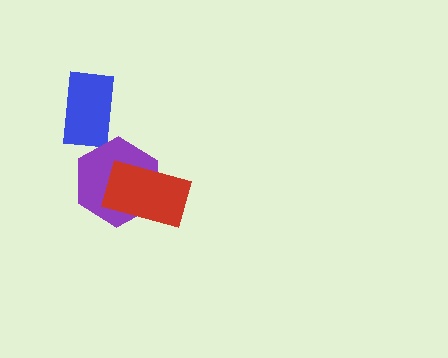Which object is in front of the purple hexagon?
The red rectangle is in front of the purple hexagon.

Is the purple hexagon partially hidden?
Yes, it is partially covered by another shape.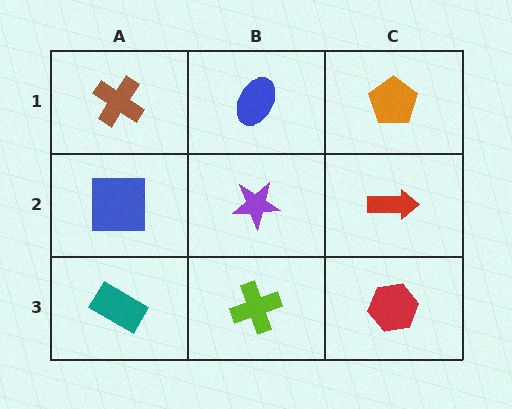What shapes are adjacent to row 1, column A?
A blue square (row 2, column A), a blue ellipse (row 1, column B).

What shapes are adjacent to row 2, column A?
A brown cross (row 1, column A), a teal rectangle (row 3, column A), a purple star (row 2, column B).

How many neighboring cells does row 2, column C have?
3.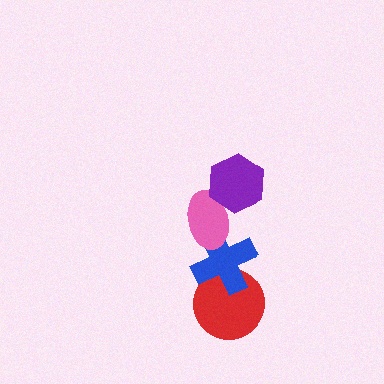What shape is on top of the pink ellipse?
The purple hexagon is on top of the pink ellipse.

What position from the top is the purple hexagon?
The purple hexagon is 1st from the top.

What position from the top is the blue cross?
The blue cross is 3rd from the top.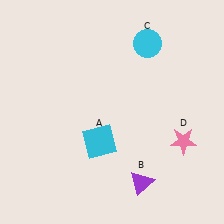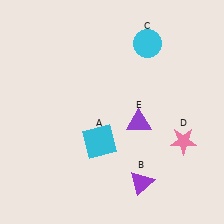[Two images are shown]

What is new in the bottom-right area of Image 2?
A purple triangle (E) was added in the bottom-right area of Image 2.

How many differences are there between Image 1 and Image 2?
There is 1 difference between the two images.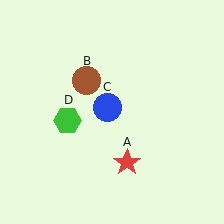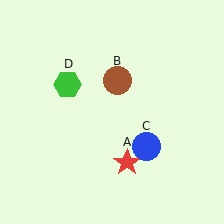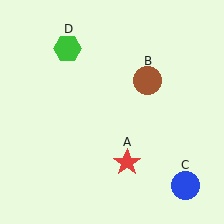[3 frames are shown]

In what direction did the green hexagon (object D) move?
The green hexagon (object D) moved up.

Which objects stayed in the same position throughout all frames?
Red star (object A) remained stationary.